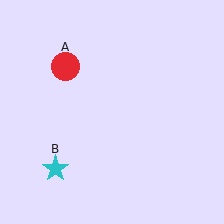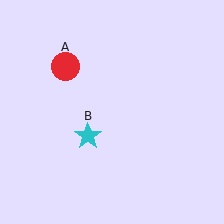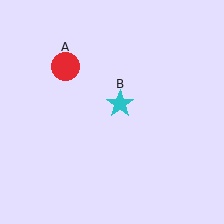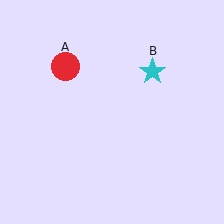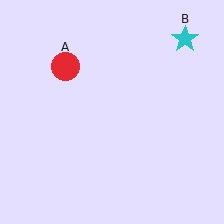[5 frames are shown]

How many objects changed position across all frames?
1 object changed position: cyan star (object B).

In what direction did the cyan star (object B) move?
The cyan star (object B) moved up and to the right.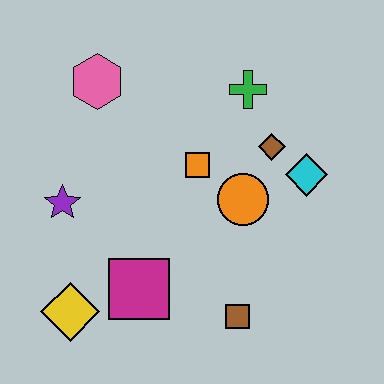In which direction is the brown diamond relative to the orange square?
The brown diamond is to the right of the orange square.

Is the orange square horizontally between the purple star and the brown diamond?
Yes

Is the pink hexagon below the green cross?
No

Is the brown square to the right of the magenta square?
Yes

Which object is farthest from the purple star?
The cyan diamond is farthest from the purple star.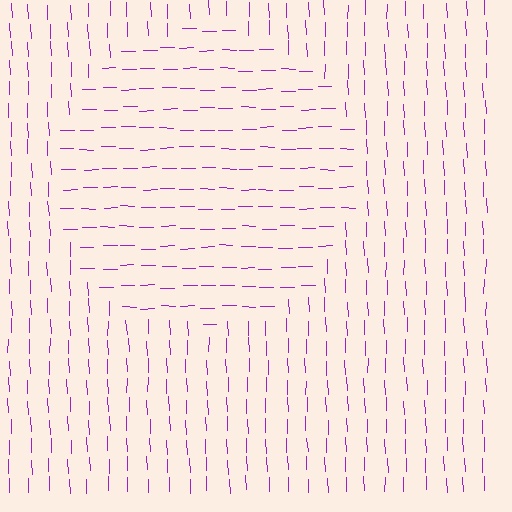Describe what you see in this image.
The image is filled with small purple line segments. A circle region in the image has lines oriented differently from the surrounding lines, creating a visible texture boundary.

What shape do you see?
I see a circle.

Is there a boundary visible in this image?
Yes, there is a texture boundary formed by a change in line orientation.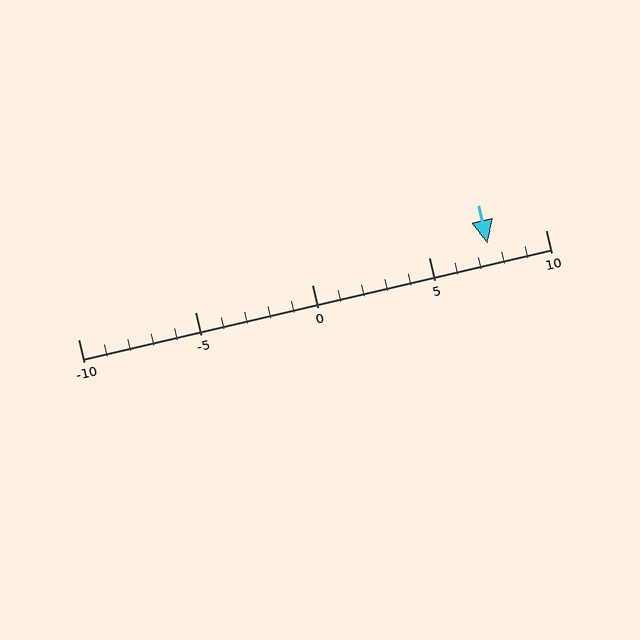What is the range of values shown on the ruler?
The ruler shows values from -10 to 10.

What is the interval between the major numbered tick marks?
The major tick marks are spaced 5 units apart.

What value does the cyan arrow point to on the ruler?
The cyan arrow points to approximately 8.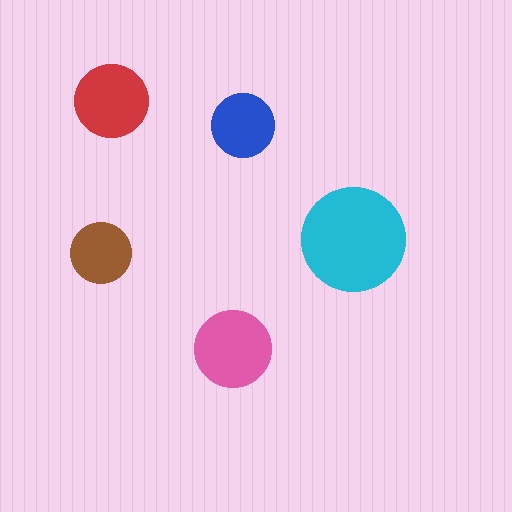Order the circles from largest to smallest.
the cyan one, the pink one, the red one, the blue one, the brown one.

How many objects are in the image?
There are 5 objects in the image.